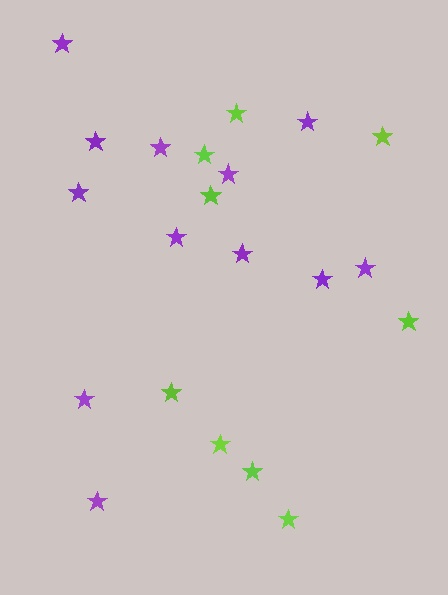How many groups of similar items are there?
There are 2 groups: one group of purple stars (12) and one group of lime stars (9).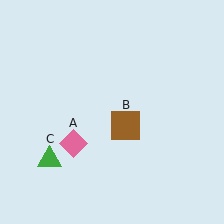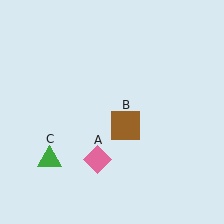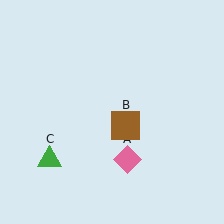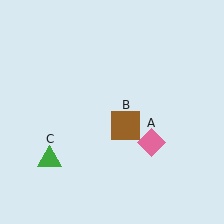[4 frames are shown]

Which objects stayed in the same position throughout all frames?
Brown square (object B) and green triangle (object C) remained stationary.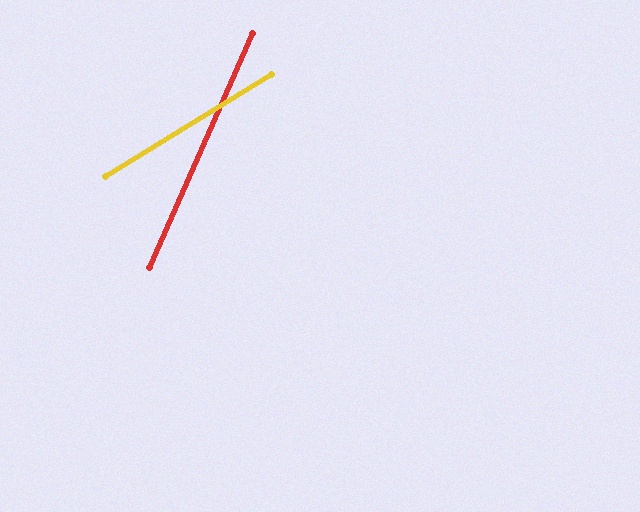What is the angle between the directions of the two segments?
Approximately 35 degrees.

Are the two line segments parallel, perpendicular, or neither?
Neither parallel nor perpendicular — they differ by about 35°.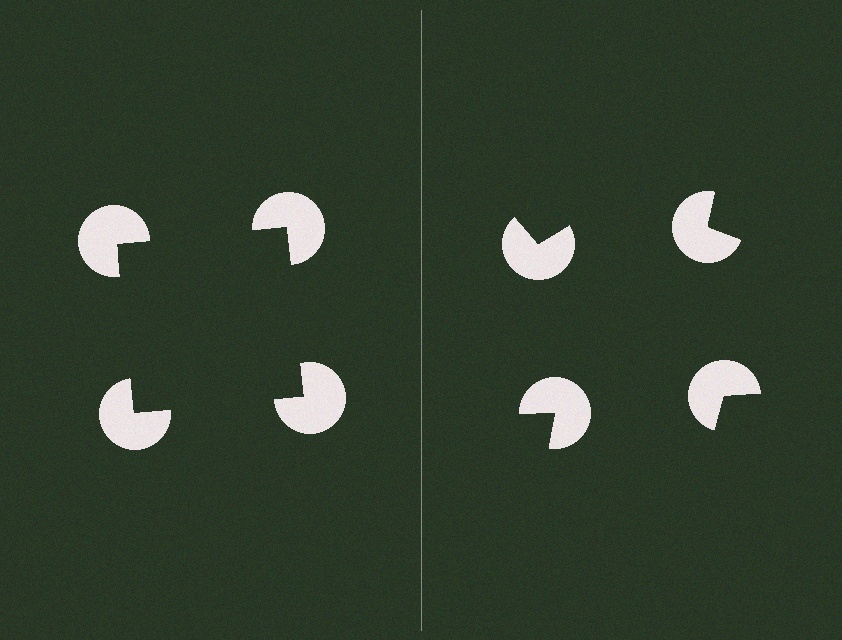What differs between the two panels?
The pac-man discs are positioned identically on both sides; only the wedge orientations differ. On the left they align to a square; on the right they are misaligned.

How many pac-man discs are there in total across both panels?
8 — 4 on each side.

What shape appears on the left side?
An illusory square.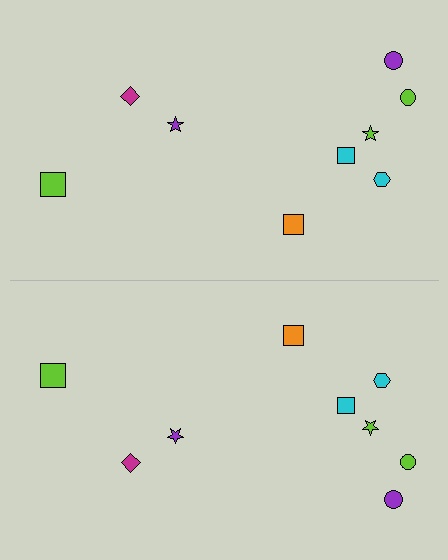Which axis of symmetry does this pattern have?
The pattern has a horizontal axis of symmetry running through the center of the image.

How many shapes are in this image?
There are 18 shapes in this image.